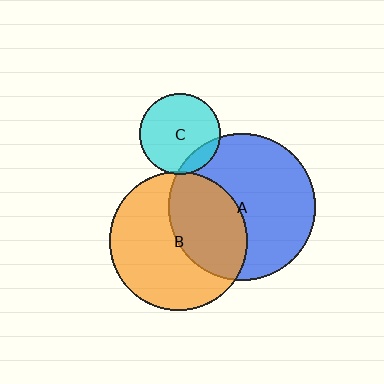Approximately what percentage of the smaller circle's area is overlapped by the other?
Approximately 40%.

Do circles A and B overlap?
Yes.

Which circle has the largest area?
Circle A (blue).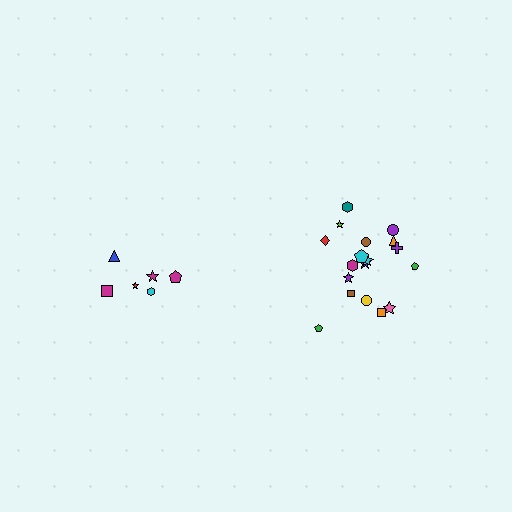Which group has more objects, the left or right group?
The right group.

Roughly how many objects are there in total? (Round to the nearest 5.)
Roughly 25 objects in total.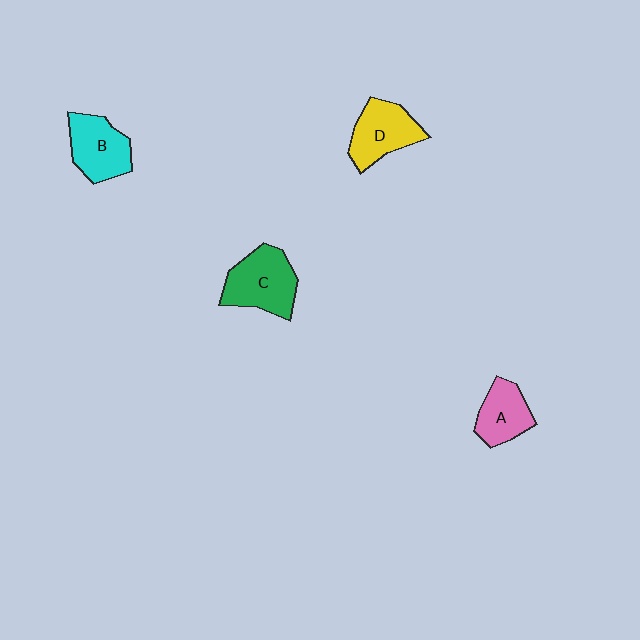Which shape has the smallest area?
Shape A (pink).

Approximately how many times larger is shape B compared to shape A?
Approximately 1.2 times.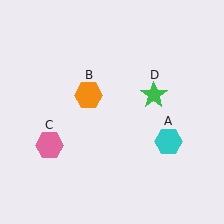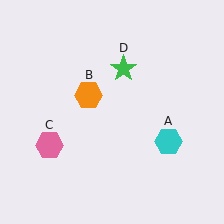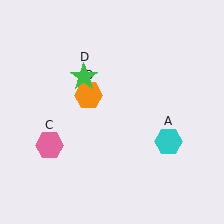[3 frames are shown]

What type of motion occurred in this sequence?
The green star (object D) rotated counterclockwise around the center of the scene.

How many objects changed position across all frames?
1 object changed position: green star (object D).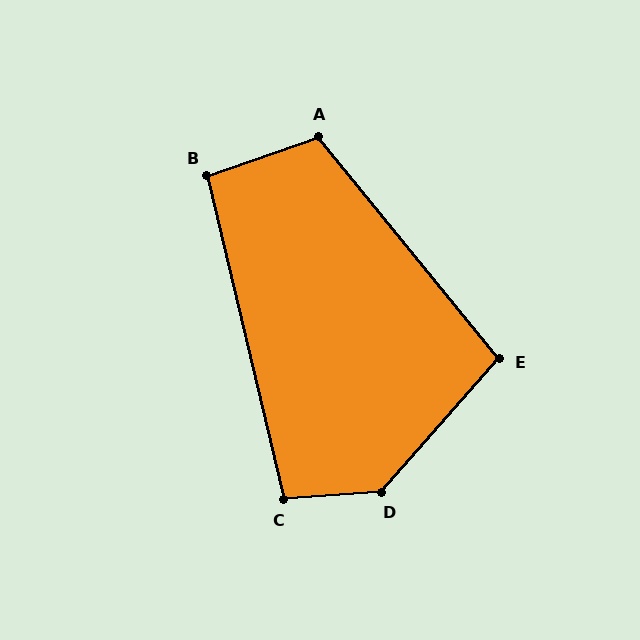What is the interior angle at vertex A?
Approximately 110 degrees (obtuse).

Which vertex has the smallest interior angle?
B, at approximately 96 degrees.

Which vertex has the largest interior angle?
D, at approximately 135 degrees.